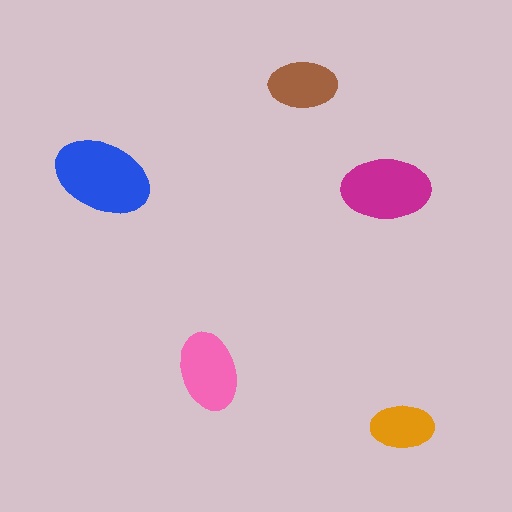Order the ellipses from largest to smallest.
the blue one, the magenta one, the pink one, the brown one, the orange one.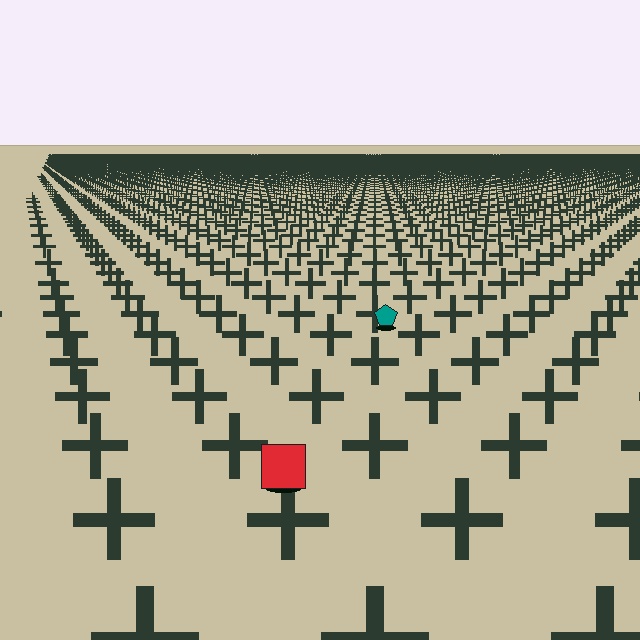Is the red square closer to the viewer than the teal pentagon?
Yes. The red square is closer — you can tell from the texture gradient: the ground texture is coarser near it.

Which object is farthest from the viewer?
The teal pentagon is farthest from the viewer. It appears smaller and the ground texture around it is denser.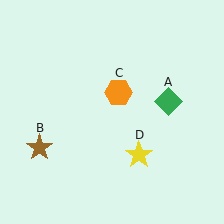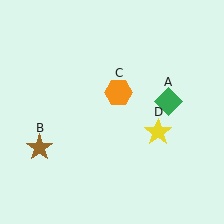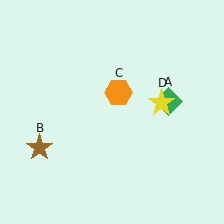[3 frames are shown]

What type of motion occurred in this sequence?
The yellow star (object D) rotated counterclockwise around the center of the scene.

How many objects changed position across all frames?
1 object changed position: yellow star (object D).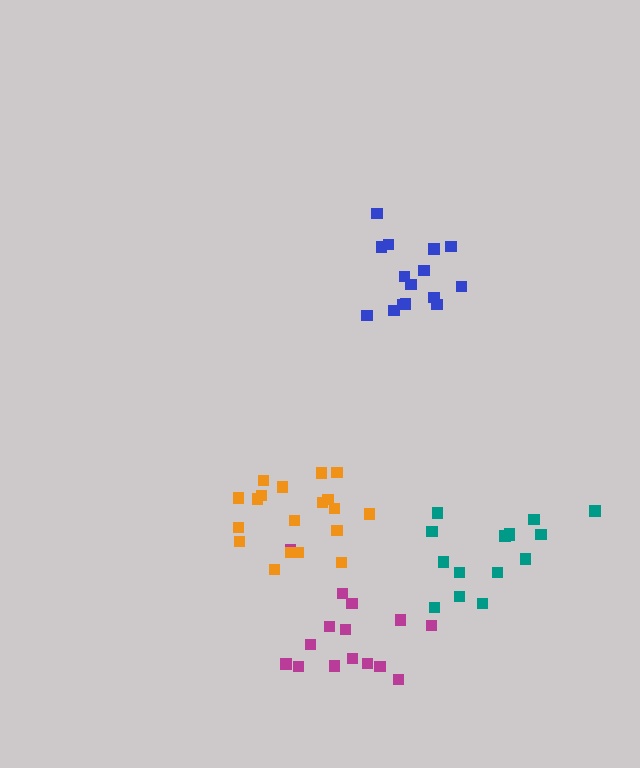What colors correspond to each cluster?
The clusters are colored: blue, magenta, teal, orange.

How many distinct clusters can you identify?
There are 4 distinct clusters.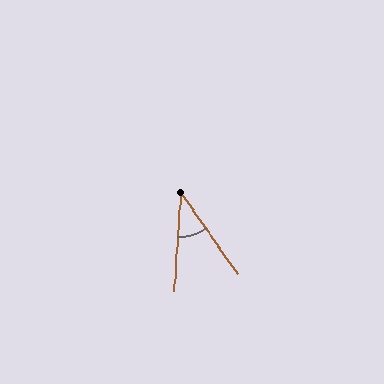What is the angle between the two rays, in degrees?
Approximately 39 degrees.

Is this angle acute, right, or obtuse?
It is acute.